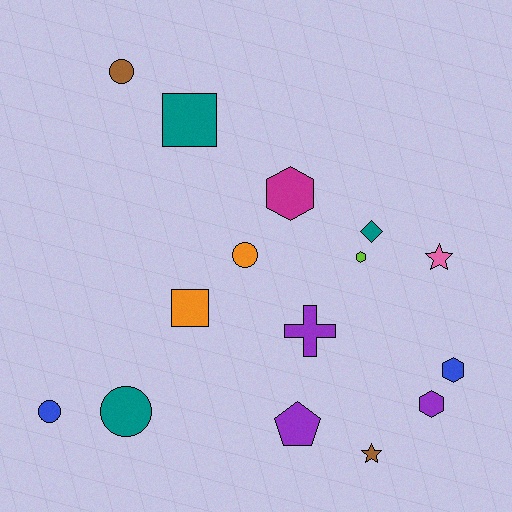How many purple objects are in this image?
There are 3 purple objects.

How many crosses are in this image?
There is 1 cross.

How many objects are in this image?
There are 15 objects.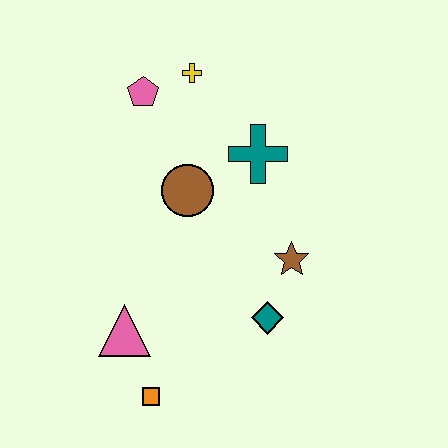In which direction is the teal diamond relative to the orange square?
The teal diamond is to the right of the orange square.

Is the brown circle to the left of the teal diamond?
Yes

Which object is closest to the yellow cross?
The pink pentagon is closest to the yellow cross.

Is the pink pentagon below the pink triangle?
No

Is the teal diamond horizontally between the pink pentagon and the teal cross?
No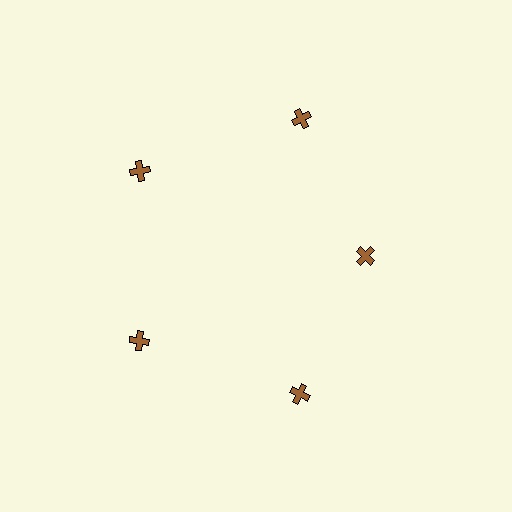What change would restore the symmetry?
The symmetry would be restored by moving it outward, back onto the ring so that all 5 crosses sit at equal angles and equal distance from the center.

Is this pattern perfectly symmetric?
No. The 5 brown crosses are arranged in a ring, but one element near the 3 o'clock position is pulled inward toward the center, breaking the 5-fold rotational symmetry.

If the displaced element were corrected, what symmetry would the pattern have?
It would have 5-fold rotational symmetry — the pattern would map onto itself every 72 degrees.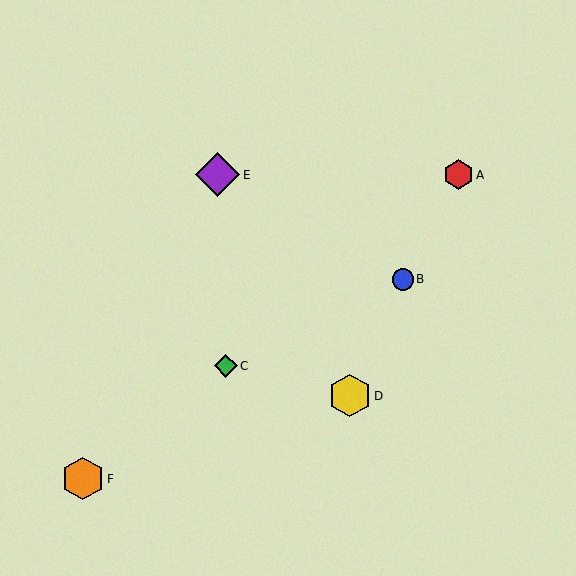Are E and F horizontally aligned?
No, E is at y≈175 and F is at y≈479.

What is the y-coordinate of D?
Object D is at y≈396.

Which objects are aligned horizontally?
Objects A, E are aligned horizontally.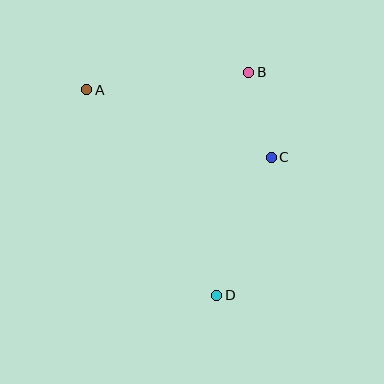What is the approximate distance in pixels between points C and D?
The distance between C and D is approximately 149 pixels.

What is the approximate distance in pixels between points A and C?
The distance between A and C is approximately 196 pixels.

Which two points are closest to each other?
Points B and C are closest to each other.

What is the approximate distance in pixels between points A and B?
The distance between A and B is approximately 163 pixels.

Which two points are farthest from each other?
Points A and D are farthest from each other.